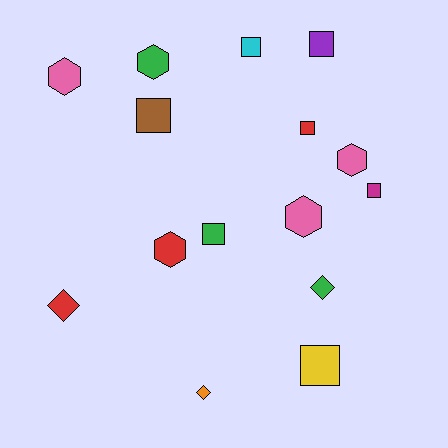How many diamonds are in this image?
There are 3 diamonds.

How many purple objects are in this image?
There is 1 purple object.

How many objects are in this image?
There are 15 objects.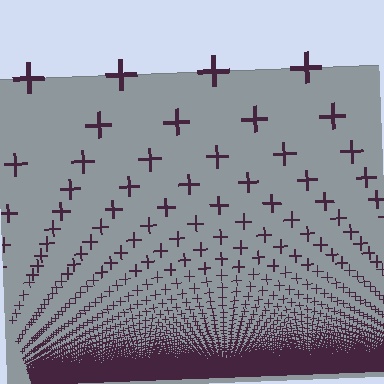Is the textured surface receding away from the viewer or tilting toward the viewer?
The surface appears to tilt toward the viewer. Texture elements get larger and sparser toward the top.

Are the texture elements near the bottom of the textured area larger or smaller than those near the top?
Smaller. The gradient is inverted — elements near the bottom are smaller and denser.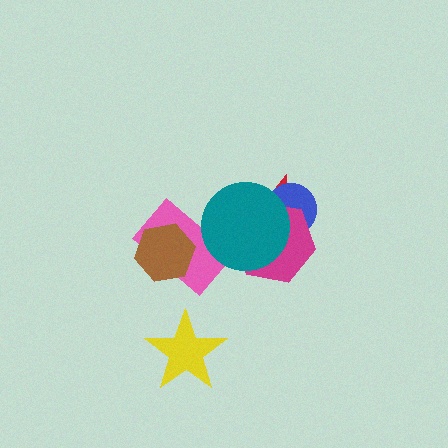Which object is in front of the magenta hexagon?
The teal circle is in front of the magenta hexagon.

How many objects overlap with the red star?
3 objects overlap with the red star.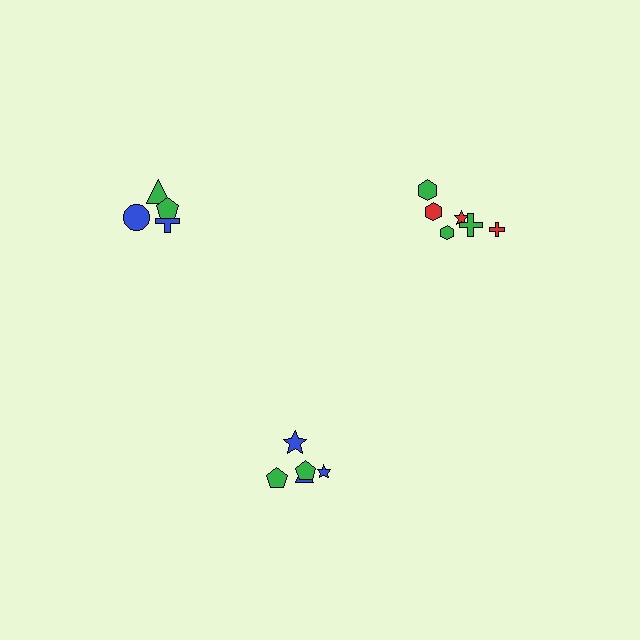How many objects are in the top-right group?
There are 6 objects.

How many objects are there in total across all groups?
There are 15 objects.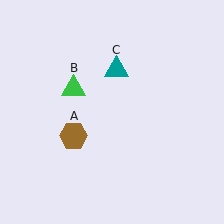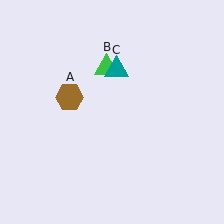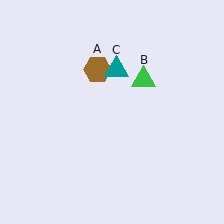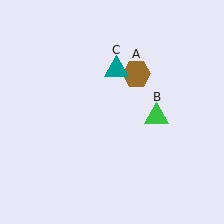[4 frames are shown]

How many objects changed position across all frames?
2 objects changed position: brown hexagon (object A), green triangle (object B).